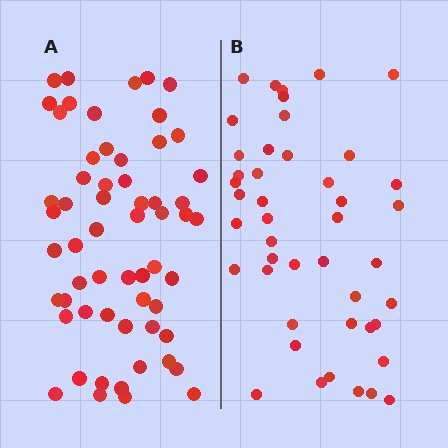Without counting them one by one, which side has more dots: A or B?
Region A (the left region) has more dots.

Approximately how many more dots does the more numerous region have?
Region A has approximately 15 more dots than region B.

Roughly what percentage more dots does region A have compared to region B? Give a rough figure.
About 30% more.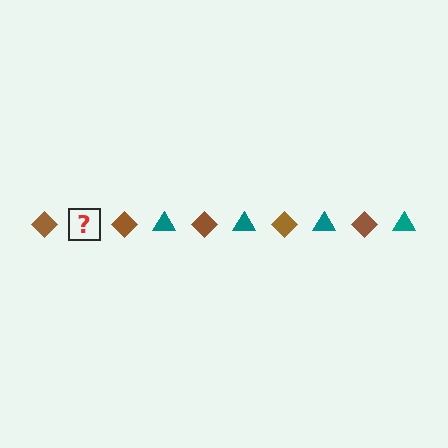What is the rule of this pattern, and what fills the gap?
The rule is that the pattern alternates between brown diamond and teal triangle. The gap should be filled with a teal triangle.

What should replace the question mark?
The question mark should be replaced with a teal triangle.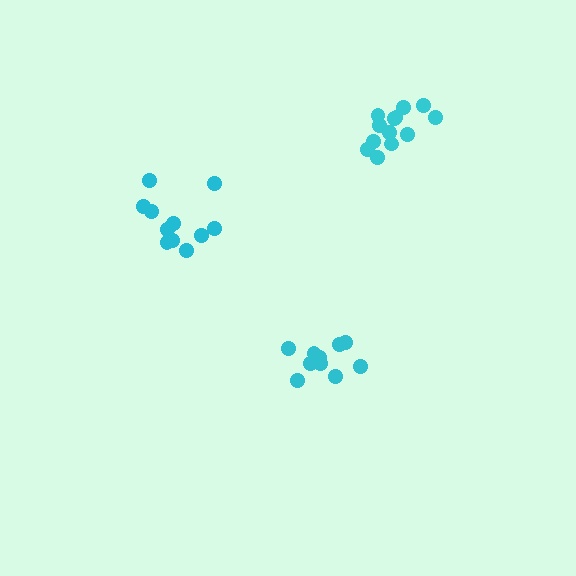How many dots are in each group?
Group 1: 11 dots, Group 2: 13 dots, Group 3: 11 dots (35 total).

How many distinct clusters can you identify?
There are 3 distinct clusters.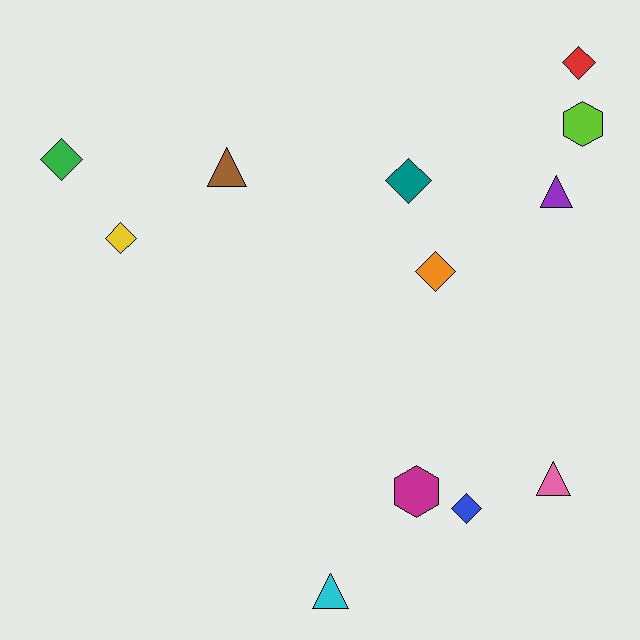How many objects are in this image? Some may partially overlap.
There are 12 objects.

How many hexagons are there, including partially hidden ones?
There are 2 hexagons.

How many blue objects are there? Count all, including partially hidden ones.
There is 1 blue object.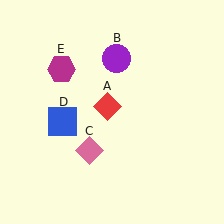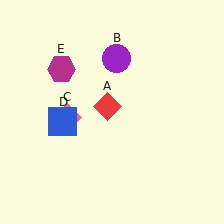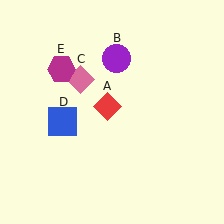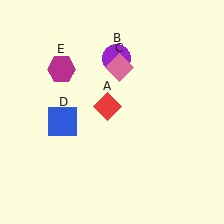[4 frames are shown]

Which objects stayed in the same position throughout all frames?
Red diamond (object A) and purple circle (object B) and blue square (object D) and magenta hexagon (object E) remained stationary.